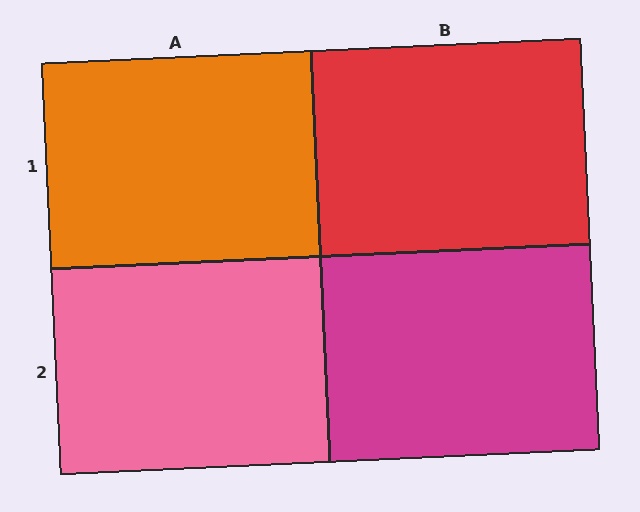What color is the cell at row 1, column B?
Red.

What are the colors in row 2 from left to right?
Pink, magenta.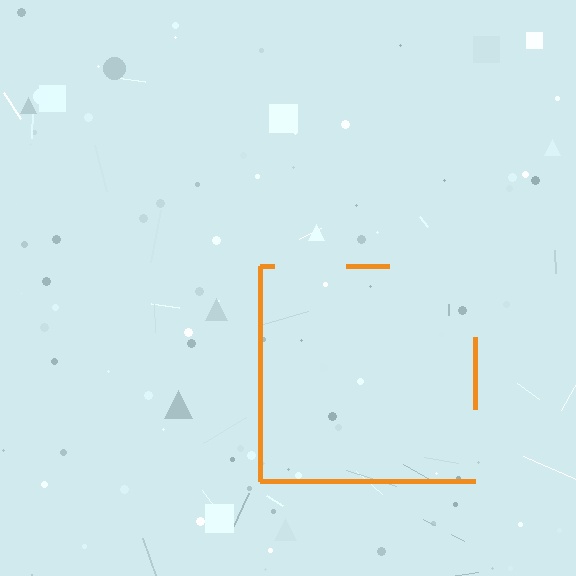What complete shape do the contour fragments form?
The contour fragments form a square.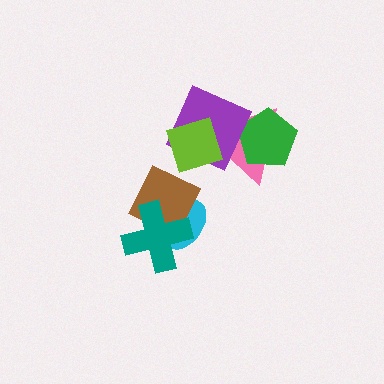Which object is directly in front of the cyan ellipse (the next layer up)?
The brown diamond is directly in front of the cyan ellipse.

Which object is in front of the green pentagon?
The purple diamond is in front of the green pentagon.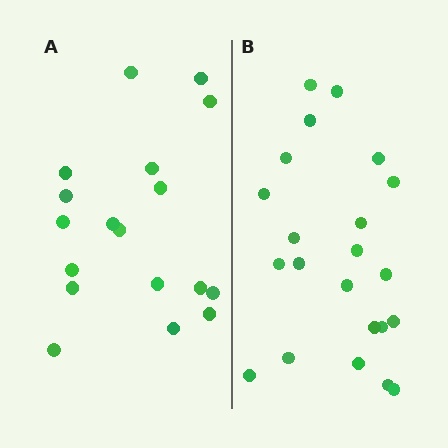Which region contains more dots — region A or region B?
Region B (the right region) has more dots.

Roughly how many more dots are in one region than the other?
Region B has about 4 more dots than region A.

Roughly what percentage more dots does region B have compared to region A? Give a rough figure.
About 20% more.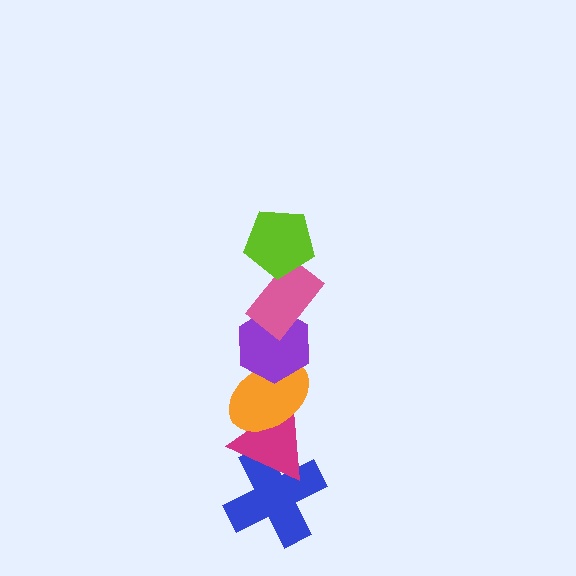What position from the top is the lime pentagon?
The lime pentagon is 1st from the top.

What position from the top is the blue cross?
The blue cross is 6th from the top.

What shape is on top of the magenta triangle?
The orange ellipse is on top of the magenta triangle.